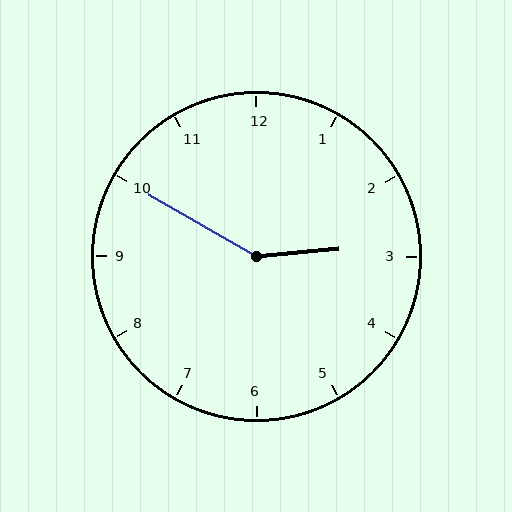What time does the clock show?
2:50.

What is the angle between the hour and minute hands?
Approximately 145 degrees.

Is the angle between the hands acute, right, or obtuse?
It is obtuse.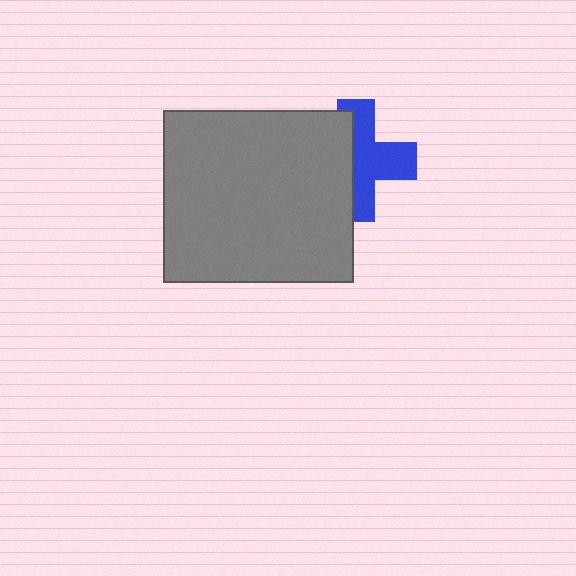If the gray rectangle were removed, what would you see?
You would see the complete blue cross.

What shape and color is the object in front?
The object in front is a gray rectangle.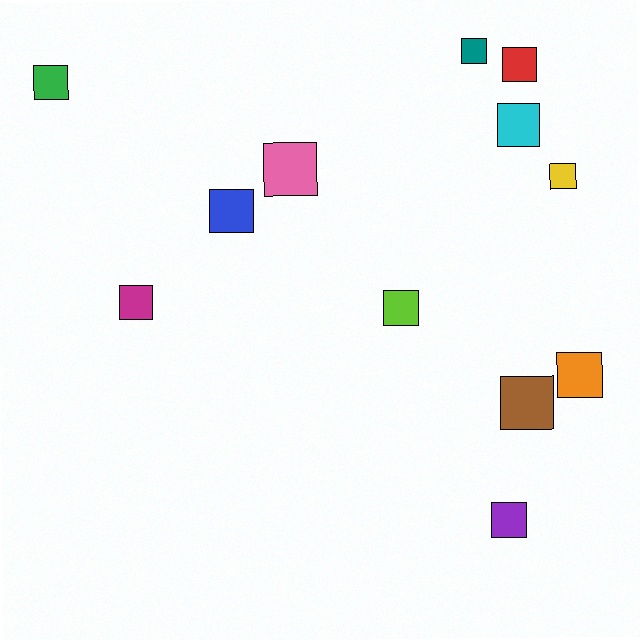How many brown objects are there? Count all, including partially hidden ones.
There is 1 brown object.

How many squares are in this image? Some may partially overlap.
There are 12 squares.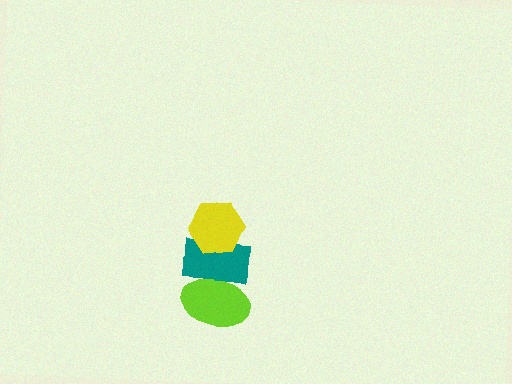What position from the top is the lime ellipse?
The lime ellipse is 3rd from the top.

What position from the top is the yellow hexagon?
The yellow hexagon is 1st from the top.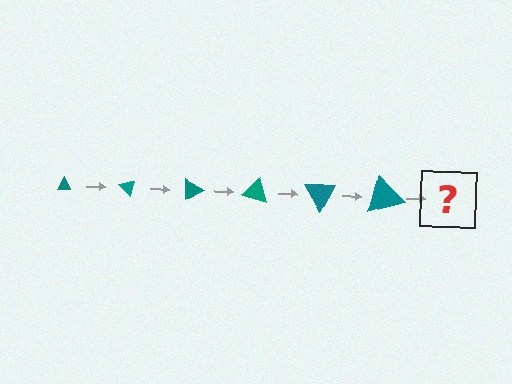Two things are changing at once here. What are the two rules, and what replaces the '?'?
The two rules are that the triangle grows larger each step and it rotates 45 degrees each step. The '?' should be a triangle, larger than the previous one and rotated 270 degrees from the start.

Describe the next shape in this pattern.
It should be a triangle, larger than the previous one and rotated 270 degrees from the start.